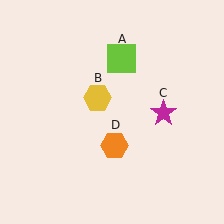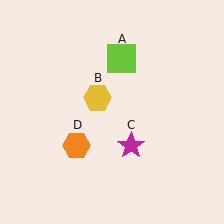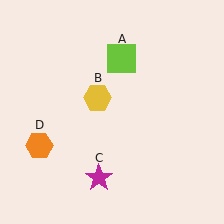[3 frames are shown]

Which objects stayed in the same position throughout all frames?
Lime square (object A) and yellow hexagon (object B) remained stationary.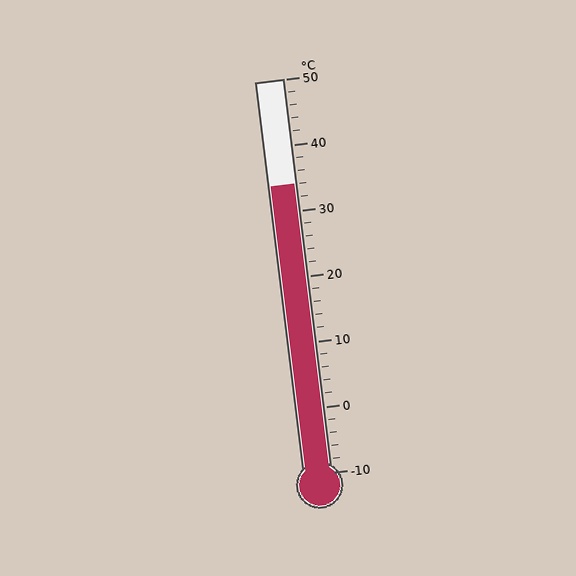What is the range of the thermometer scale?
The thermometer scale ranges from -10°C to 50°C.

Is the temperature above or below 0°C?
The temperature is above 0°C.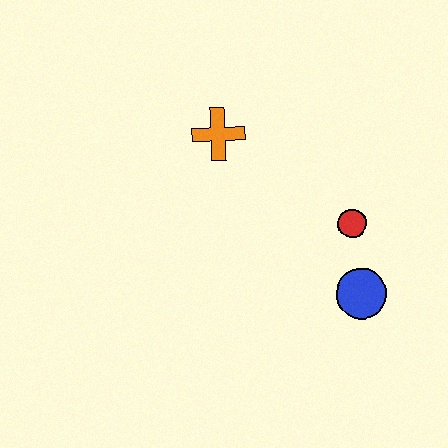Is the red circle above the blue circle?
Yes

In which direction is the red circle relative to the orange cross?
The red circle is to the right of the orange cross.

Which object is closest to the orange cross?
The red circle is closest to the orange cross.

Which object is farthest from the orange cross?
The blue circle is farthest from the orange cross.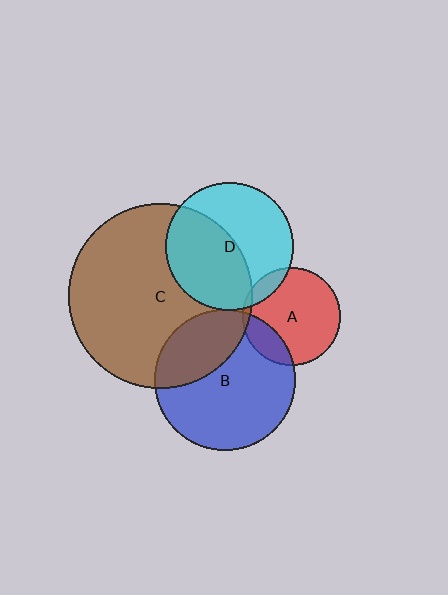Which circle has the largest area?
Circle C (brown).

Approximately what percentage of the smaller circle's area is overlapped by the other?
Approximately 5%.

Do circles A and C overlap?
Yes.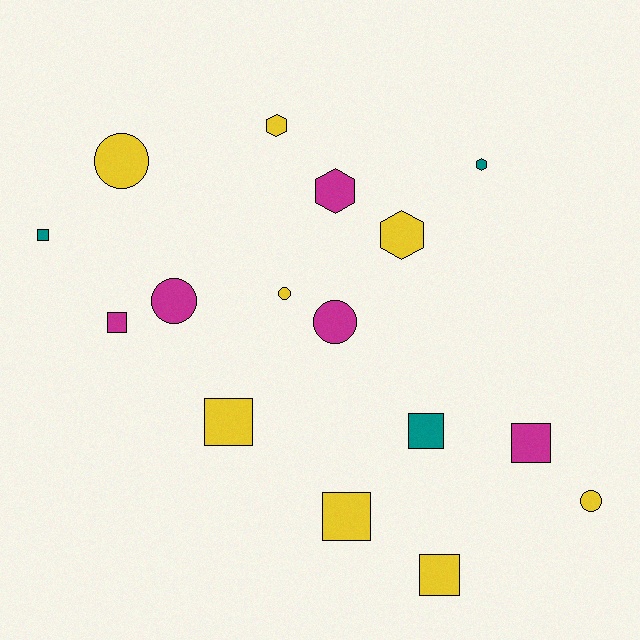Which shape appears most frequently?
Square, with 7 objects.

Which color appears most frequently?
Yellow, with 8 objects.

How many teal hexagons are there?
There is 1 teal hexagon.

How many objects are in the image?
There are 16 objects.